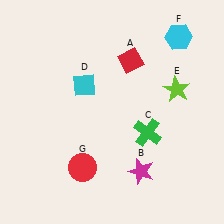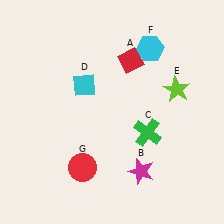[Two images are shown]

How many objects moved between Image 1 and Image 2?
1 object moved between the two images.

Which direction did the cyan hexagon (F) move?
The cyan hexagon (F) moved left.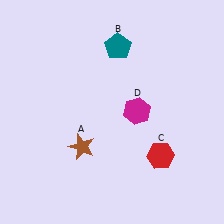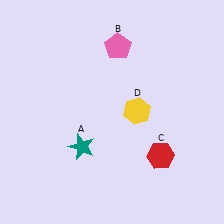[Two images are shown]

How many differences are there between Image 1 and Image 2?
There are 3 differences between the two images.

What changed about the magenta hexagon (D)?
In Image 1, D is magenta. In Image 2, it changed to yellow.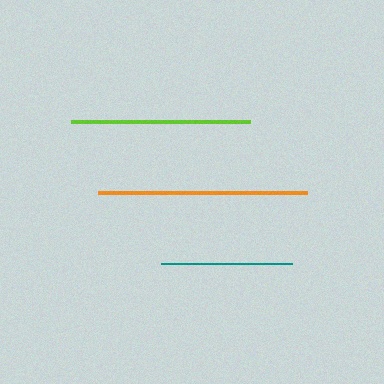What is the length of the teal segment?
The teal segment is approximately 131 pixels long.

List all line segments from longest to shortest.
From longest to shortest: orange, lime, teal.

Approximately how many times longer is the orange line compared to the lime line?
The orange line is approximately 1.2 times the length of the lime line.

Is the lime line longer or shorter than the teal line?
The lime line is longer than the teal line.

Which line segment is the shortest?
The teal line is the shortest at approximately 131 pixels.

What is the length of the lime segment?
The lime segment is approximately 178 pixels long.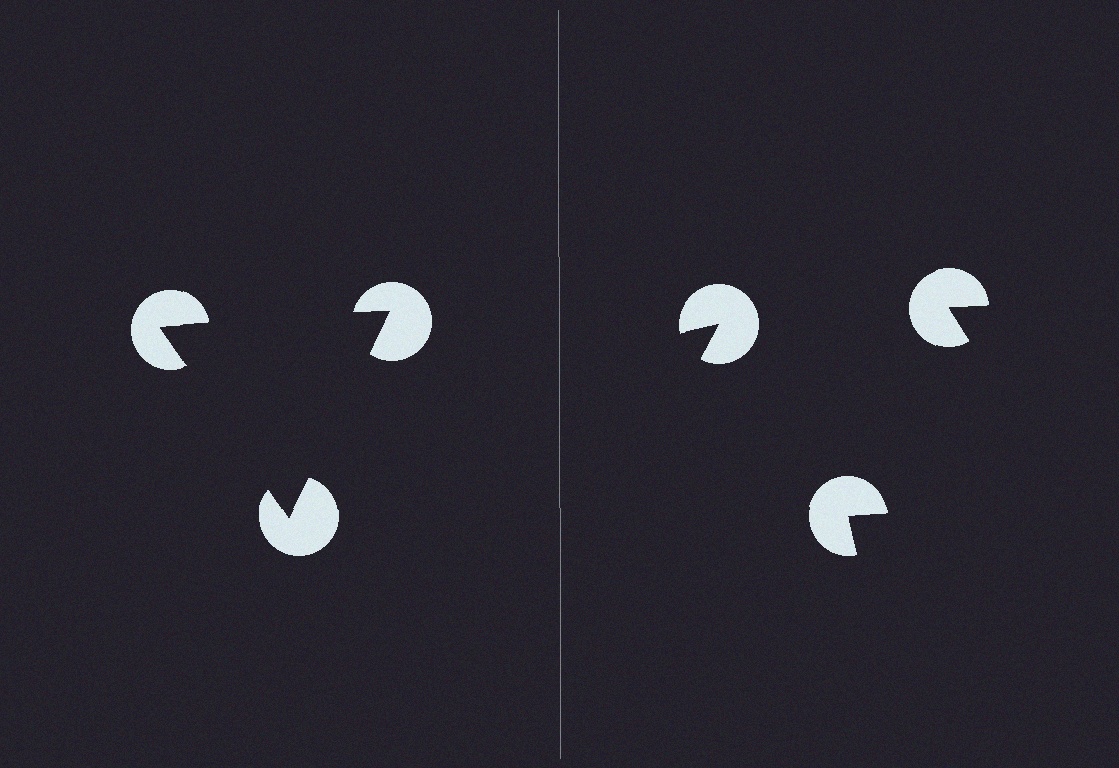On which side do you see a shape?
An illusory triangle appears on the left side. On the right side the wedge cuts are rotated, so no coherent shape forms.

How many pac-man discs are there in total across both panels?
6 — 3 on each side.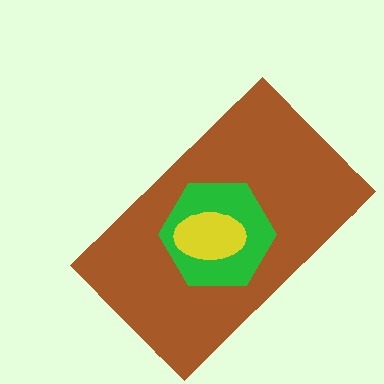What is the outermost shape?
The brown rectangle.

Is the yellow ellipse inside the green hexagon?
Yes.